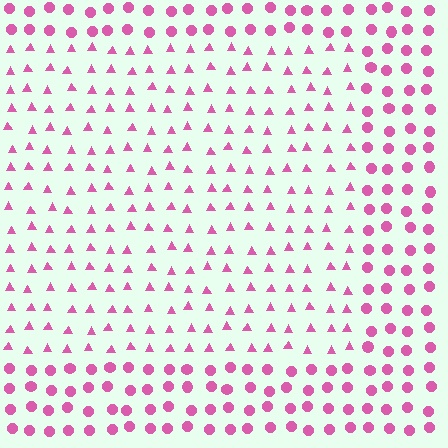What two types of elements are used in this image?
The image uses triangles inside the rectangle region and circles outside it.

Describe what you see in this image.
The image is filled with small pink elements arranged in a uniform grid. A rectangle-shaped region contains triangles, while the surrounding area contains circles. The boundary is defined purely by the change in element shape.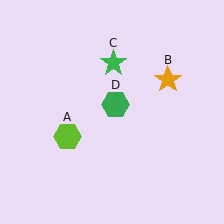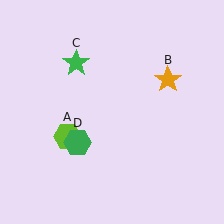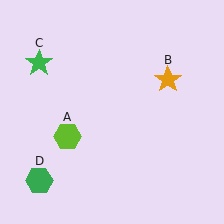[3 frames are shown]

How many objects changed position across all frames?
2 objects changed position: green star (object C), green hexagon (object D).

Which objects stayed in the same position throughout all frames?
Lime hexagon (object A) and orange star (object B) remained stationary.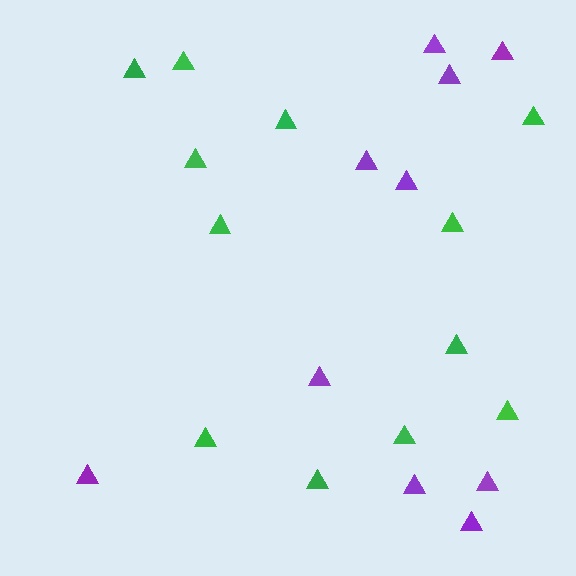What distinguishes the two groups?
There are 2 groups: one group of green triangles (12) and one group of purple triangles (10).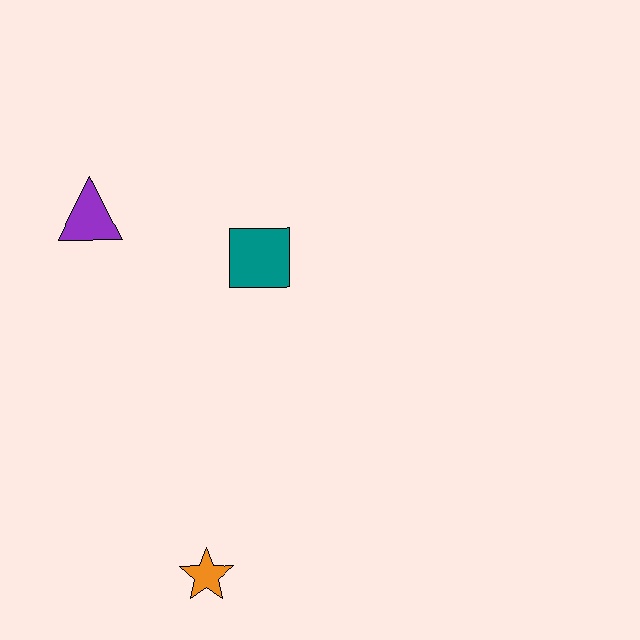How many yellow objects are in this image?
There are no yellow objects.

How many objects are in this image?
There are 3 objects.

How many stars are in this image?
There is 1 star.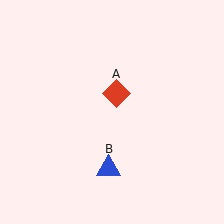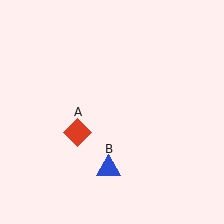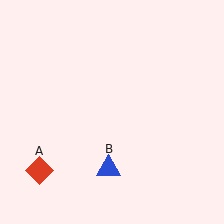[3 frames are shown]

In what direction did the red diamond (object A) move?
The red diamond (object A) moved down and to the left.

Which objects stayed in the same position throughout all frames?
Blue triangle (object B) remained stationary.